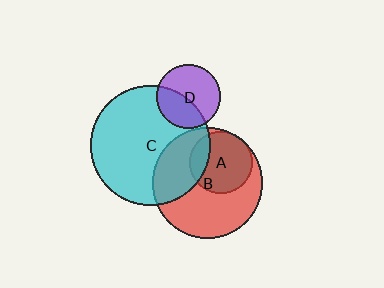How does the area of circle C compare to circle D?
Approximately 3.5 times.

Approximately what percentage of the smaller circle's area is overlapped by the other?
Approximately 100%.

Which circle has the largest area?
Circle C (cyan).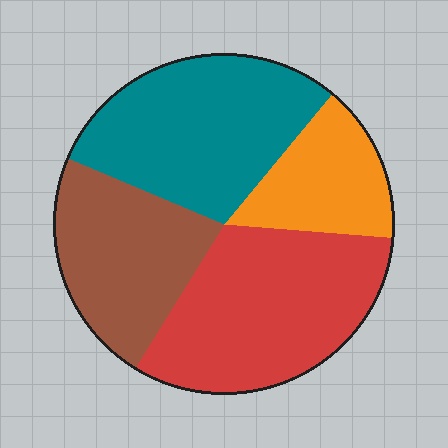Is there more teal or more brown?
Teal.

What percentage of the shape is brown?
Brown covers 23% of the shape.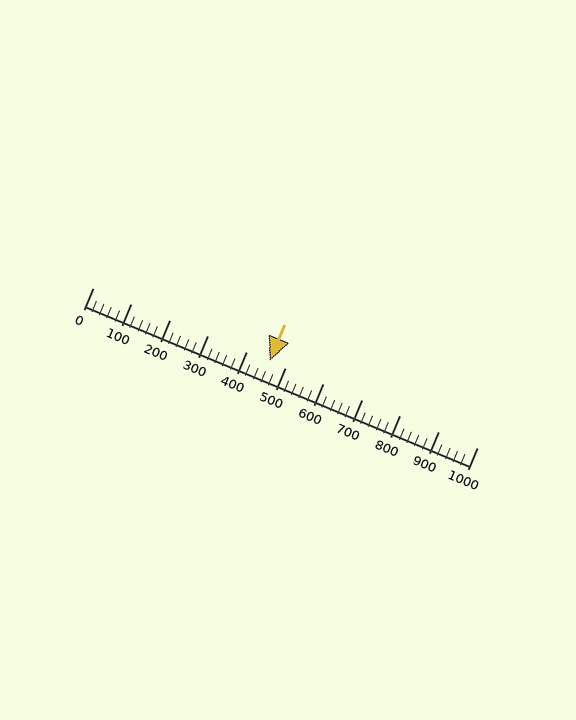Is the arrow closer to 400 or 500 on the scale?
The arrow is closer to 500.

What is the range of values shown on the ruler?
The ruler shows values from 0 to 1000.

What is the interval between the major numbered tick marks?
The major tick marks are spaced 100 units apart.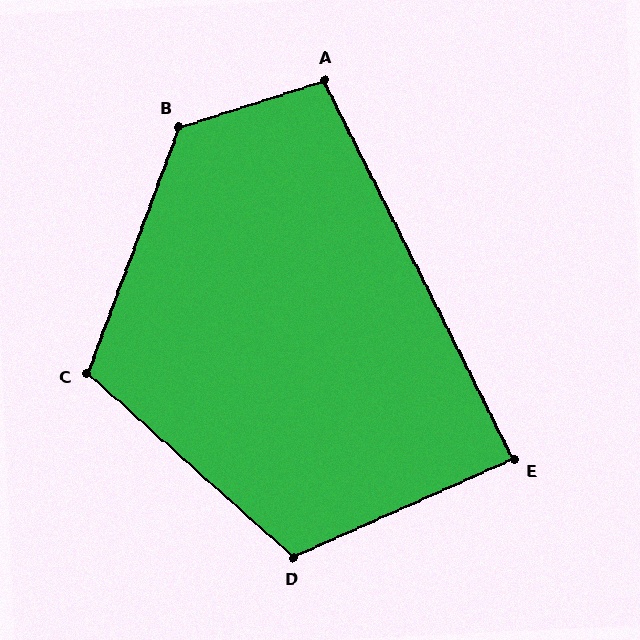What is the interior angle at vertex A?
Approximately 99 degrees (obtuse).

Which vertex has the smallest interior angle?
E, at approximately 87 degrees.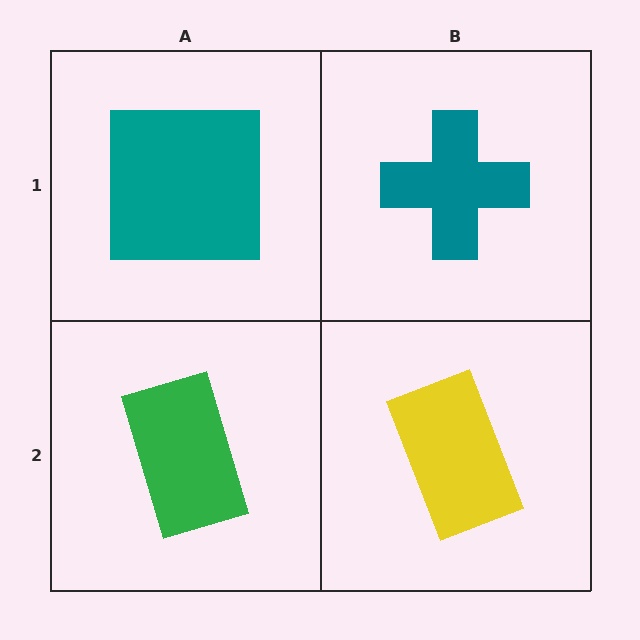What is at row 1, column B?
A teal cross.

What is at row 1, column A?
A teal square.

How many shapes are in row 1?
2 shapes.